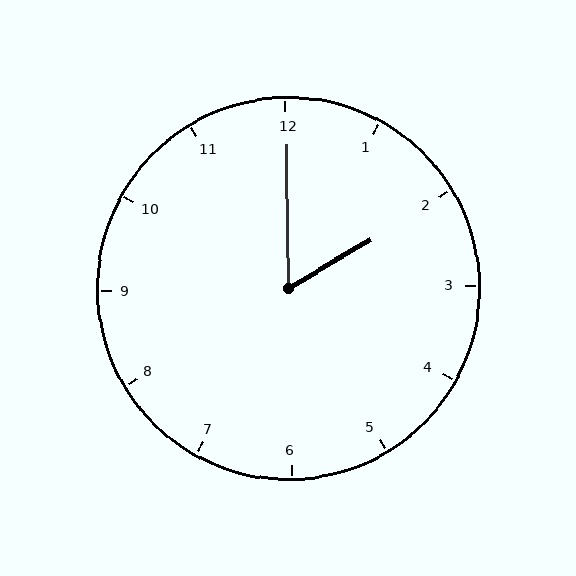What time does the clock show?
2:00.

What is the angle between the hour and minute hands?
Approximately 60 degrees.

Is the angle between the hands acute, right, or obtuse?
It is acute.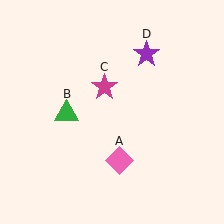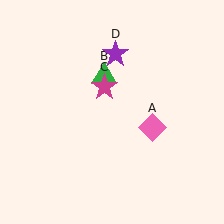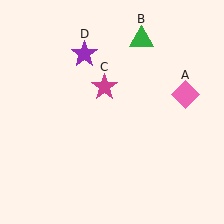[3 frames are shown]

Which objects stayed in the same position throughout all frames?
Magenta star (object C) remained stationary.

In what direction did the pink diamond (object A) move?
The pink diamond (object A) moved up and to the right.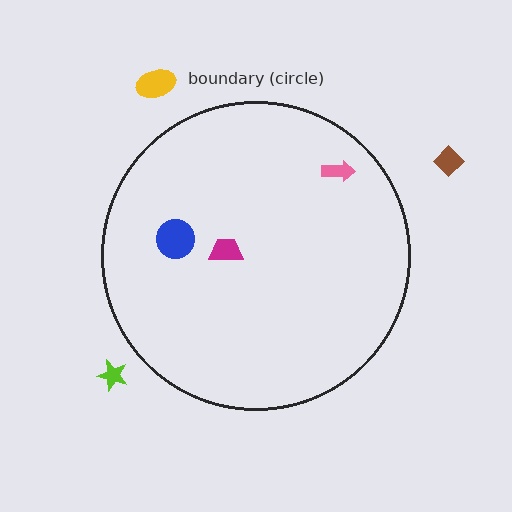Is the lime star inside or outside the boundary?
Outside.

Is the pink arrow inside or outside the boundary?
Inside.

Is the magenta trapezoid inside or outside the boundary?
Inside.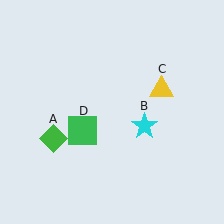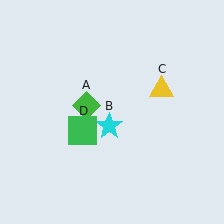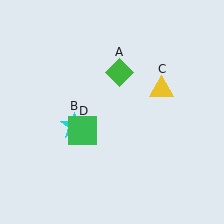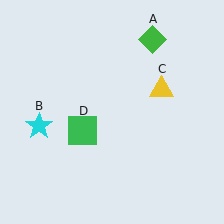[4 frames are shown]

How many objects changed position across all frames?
2 objects changed position: green diamond (object A), cyan star (object B).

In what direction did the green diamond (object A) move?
The green diamond (object A) moved up and to the right.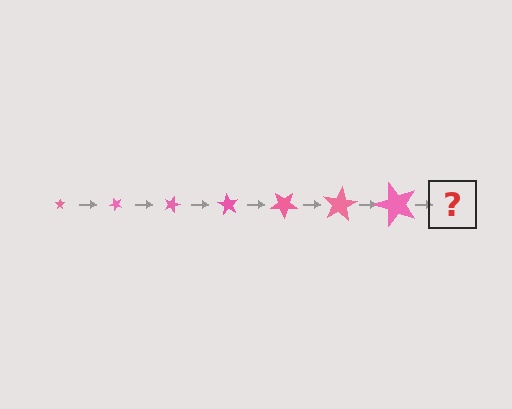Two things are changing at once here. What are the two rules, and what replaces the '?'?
The two rules are that the star grows larger each step and it rotates 45 degrees each step. The '?' should be a star, larger than the previous one and rotated 315 degrees from the start.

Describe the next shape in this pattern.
It should be a star, larger than the previous one and rotated 315 degrees from the start.